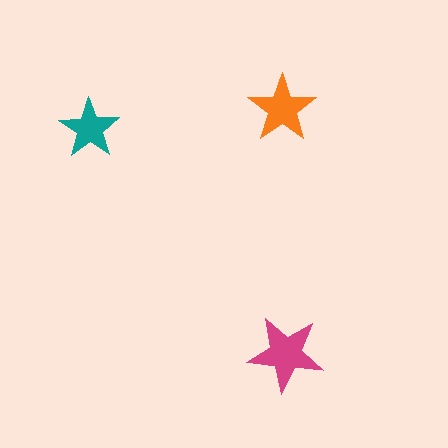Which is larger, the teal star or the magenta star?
The magenta one.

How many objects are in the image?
There are 3 objects in the image.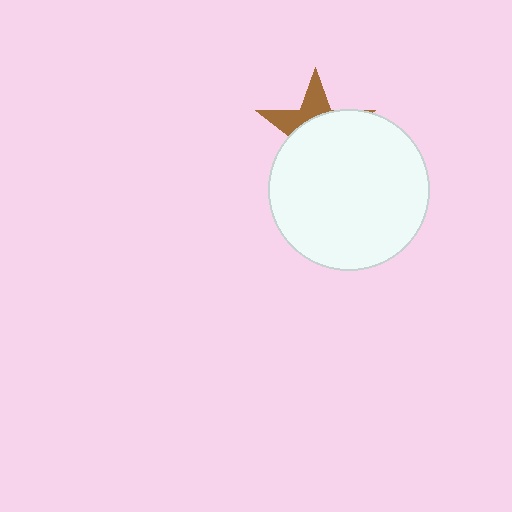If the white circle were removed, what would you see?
You would see the complete brown star.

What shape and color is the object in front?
The object in front is a white circle.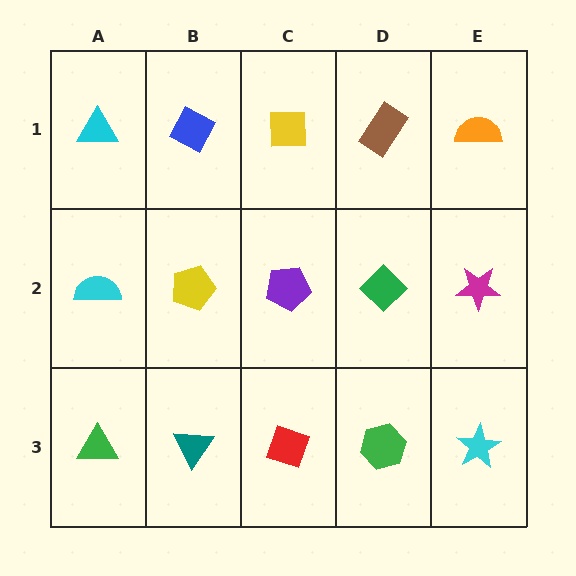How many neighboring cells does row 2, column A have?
3.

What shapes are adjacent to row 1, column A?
A cyan semicircle (row 2, column A), a blue diamond (row 1, column B).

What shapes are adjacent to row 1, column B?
A yellow pentagon (row 2, column B), a cyan triangle (row 1, column A), a yellow square (row 1, column C).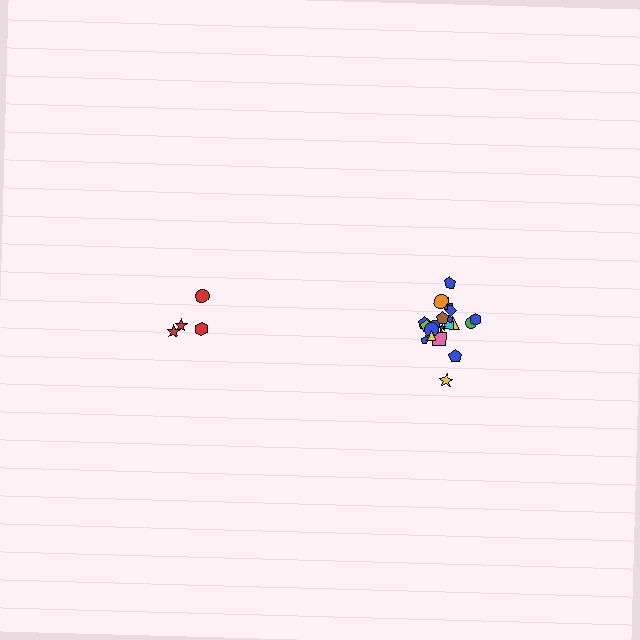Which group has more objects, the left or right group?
The right group.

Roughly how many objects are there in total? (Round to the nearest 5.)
Roughly 30 objects in total.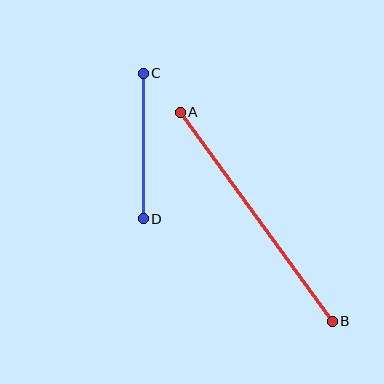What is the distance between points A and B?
The distance is approximately 259 pixels.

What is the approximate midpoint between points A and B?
The midpoint is at approximately (256, 217) pixels.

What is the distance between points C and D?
The distance is approximately 146 pixels.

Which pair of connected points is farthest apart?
Points A and B are farthest apart.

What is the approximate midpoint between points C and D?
The midpoint is at approximately (143, 146) pixels.